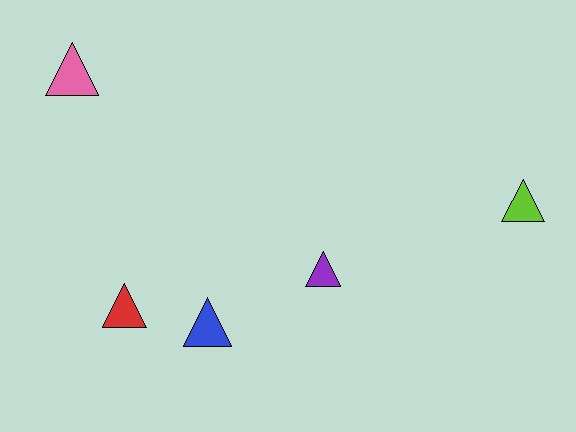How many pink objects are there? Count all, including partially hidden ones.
There is 1 pink object.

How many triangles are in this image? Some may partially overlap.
There are 5 triangles.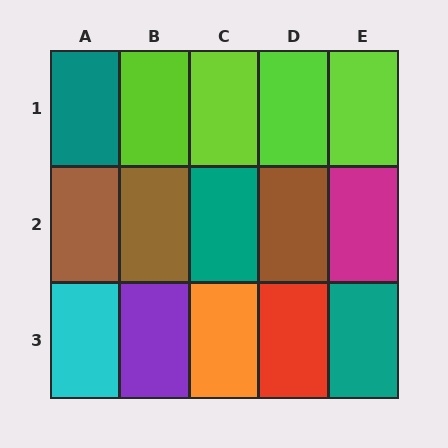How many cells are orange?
1 cell is orange.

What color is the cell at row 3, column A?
Cyan.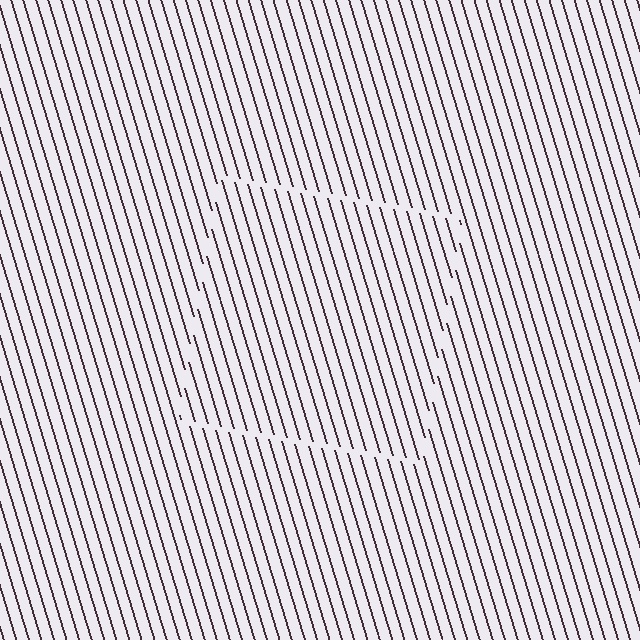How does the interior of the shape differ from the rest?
The interior of the shape contains the same grating, shifted by half a period — the contour is defined by the phase discontinuity where line-ends from the inner and outer gratings abut.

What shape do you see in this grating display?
An illusory square. The interior of the shape contains the same grating, shifted by half a period — the contour is defined by the phase discontinuity where line-ends from the inner and outer gratings abut.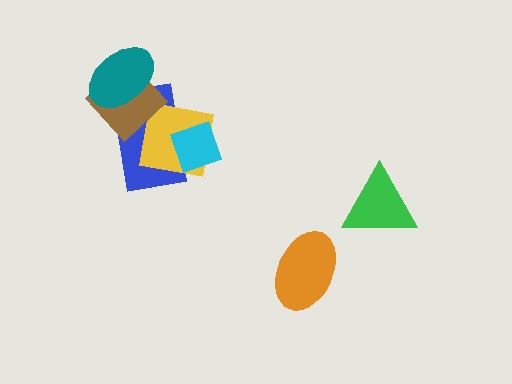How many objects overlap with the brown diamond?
3 objects overlap with the brown diamond.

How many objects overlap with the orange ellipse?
0 objects overlap with the orange ellipse.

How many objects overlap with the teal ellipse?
2 objects overlap with the teal ellipse.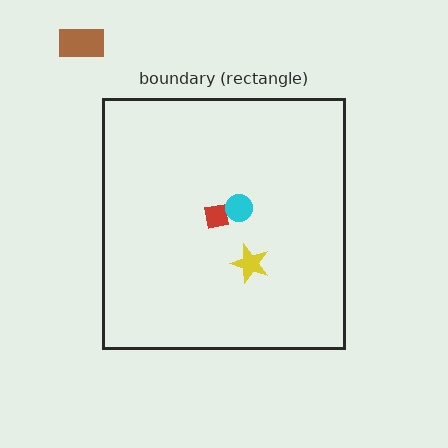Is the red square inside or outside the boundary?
Inside.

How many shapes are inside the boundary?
3 inside, 1 outside.